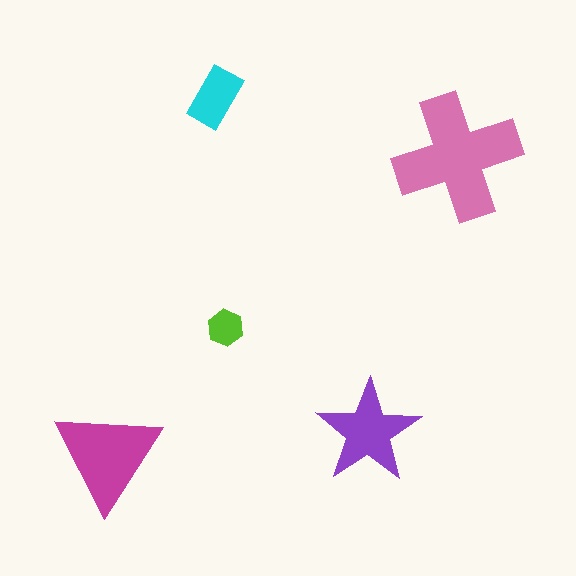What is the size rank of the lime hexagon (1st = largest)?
5th.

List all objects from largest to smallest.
The pink cross, the magenta triangle, the purple star, the cyan rectangle, the lime hexagon.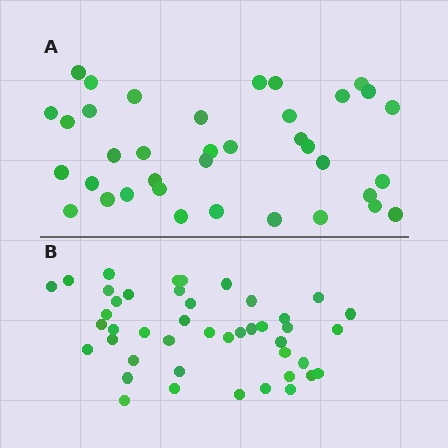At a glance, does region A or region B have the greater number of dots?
Region B (the bottom region) has more dots.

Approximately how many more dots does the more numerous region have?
Region B has roughly 8 or so more dots than region A.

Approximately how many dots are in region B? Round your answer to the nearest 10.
About 40 dots. (The exact count is 44, which rounds to 40.)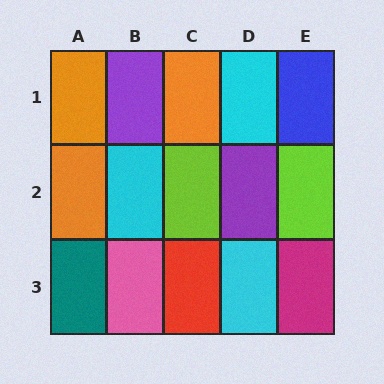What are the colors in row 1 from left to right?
Orange, purple, orange, cyan, blue.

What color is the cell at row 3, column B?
Pink.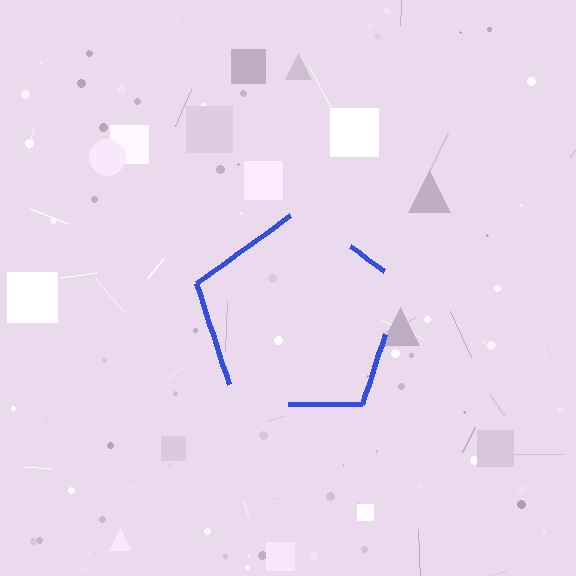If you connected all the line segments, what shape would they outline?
They would outline a pentagon.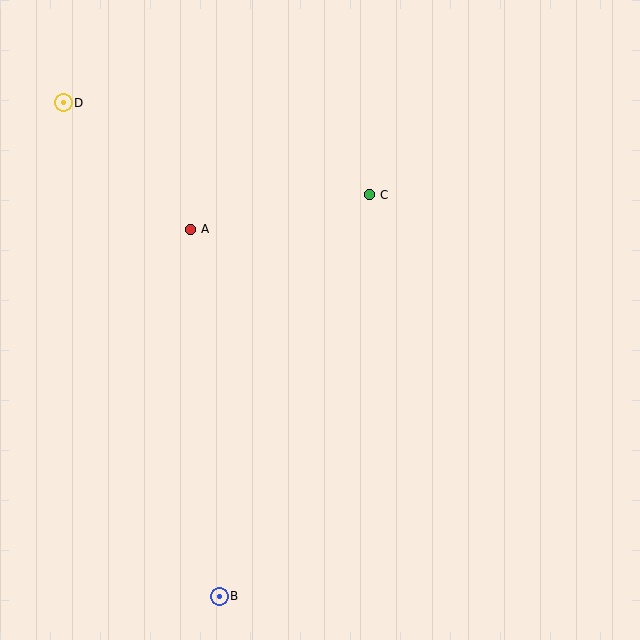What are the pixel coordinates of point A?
Point A is at (190, 229).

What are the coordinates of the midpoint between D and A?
The midpoint between D and A is at (127, 166).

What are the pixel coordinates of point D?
Point D is at (63, 103).